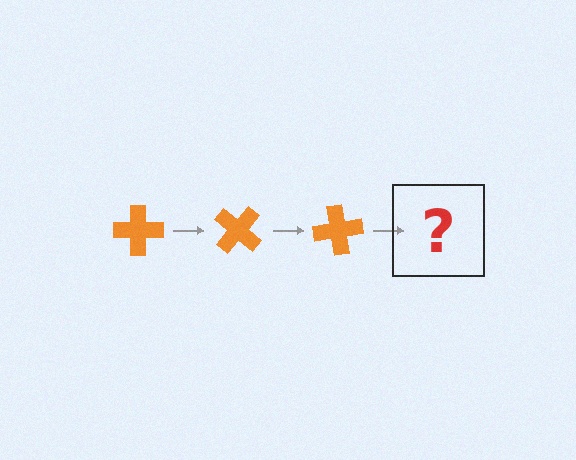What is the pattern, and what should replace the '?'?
The pattern is that the cross rotates 40 degrees each step. The '?' should be an orange cross rotated 120 degrees.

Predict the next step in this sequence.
The next step is an orange cross rotated 120 degrees.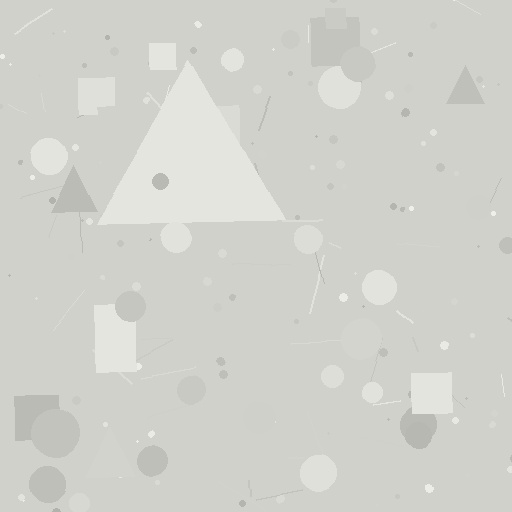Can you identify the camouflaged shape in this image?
The camouflaged shape is a triangle.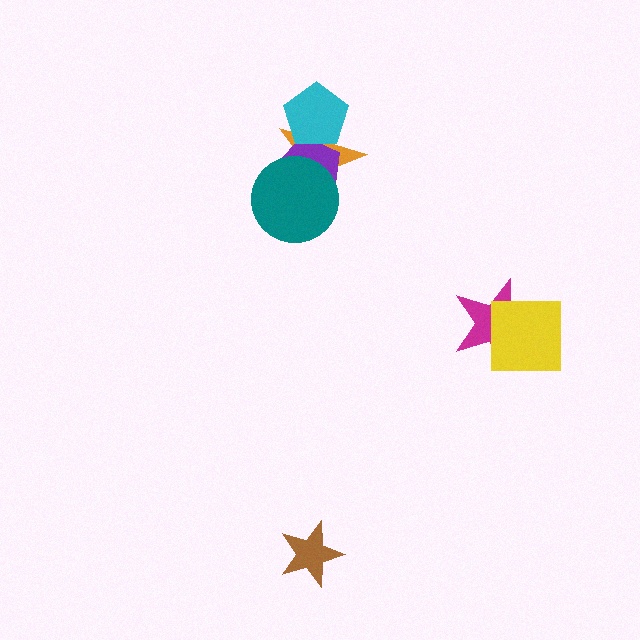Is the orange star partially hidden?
Yes, it is partially covered by another shape.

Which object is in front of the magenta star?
The yellow square is in front of the magenta star.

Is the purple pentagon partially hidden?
Yes, it is partially covered by another shape.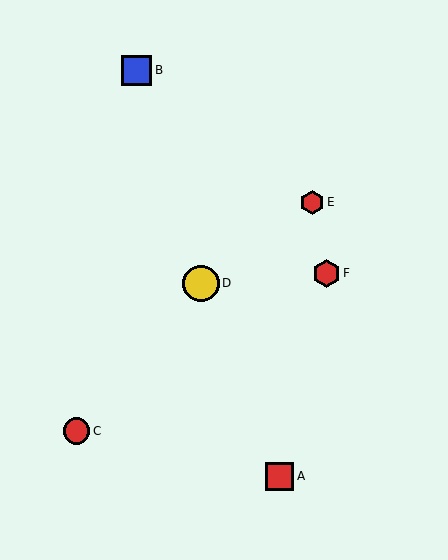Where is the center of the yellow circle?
The center of the yellow circle is at (201, 283).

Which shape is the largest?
The yellow circle (labeled D) is the largest.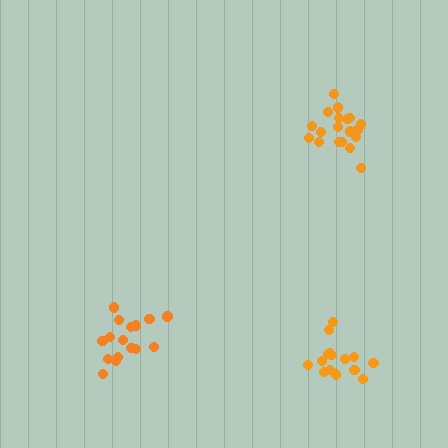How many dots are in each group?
Group 1: 19 dots, Group 2: 15 dots, Group 3: 16 dots (50 total).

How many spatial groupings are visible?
There are 3 spatial groupings.